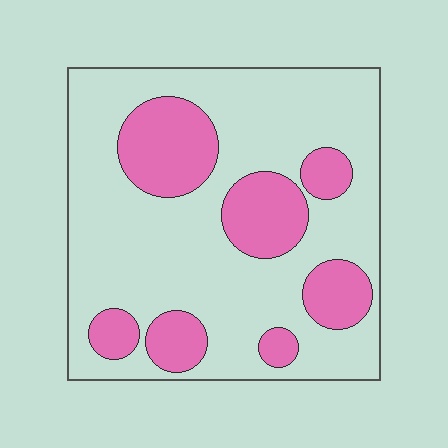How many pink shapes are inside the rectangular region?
7.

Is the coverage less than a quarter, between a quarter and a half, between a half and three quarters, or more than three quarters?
Between a quarter and a half.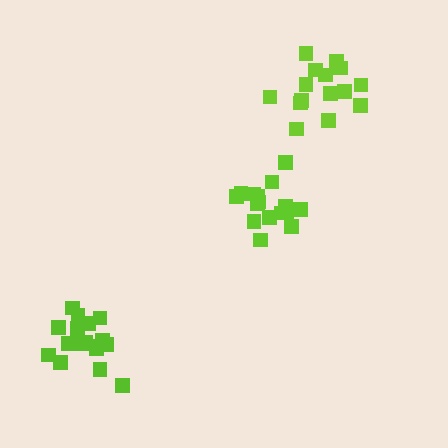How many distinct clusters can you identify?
There are 3 distinct clusters.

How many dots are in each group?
Group 1: 16 dots, Group 2: 17 dots, Group 3: 16 dots (49 total).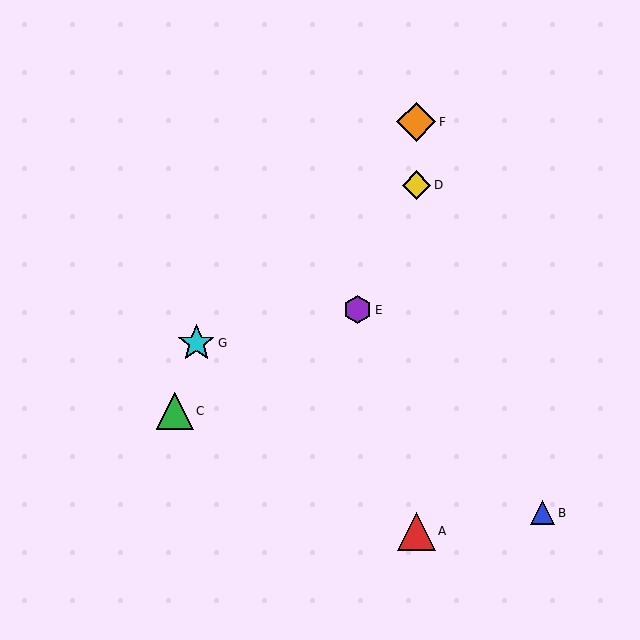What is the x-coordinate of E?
Object E is at x≈358.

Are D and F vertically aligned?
Yes, both are at x≈416.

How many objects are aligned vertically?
3 objects (A, D, F) are aligned vertically.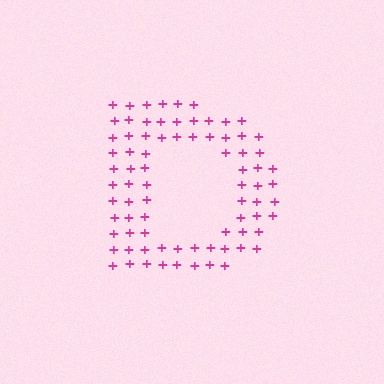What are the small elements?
The small elements are plus signs.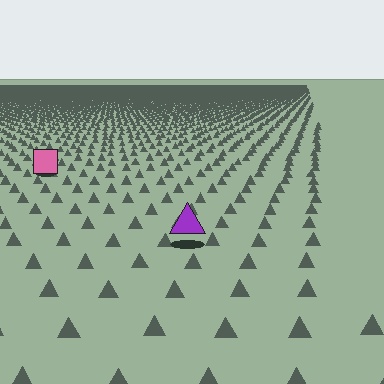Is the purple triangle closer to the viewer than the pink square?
Yes. The purple triangle is closer — you can tell from the texture gradient: the ground texture is coarser near it.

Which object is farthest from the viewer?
The pink square is farthest from the viewer. It appears smaller and the ground texture around it is denser.